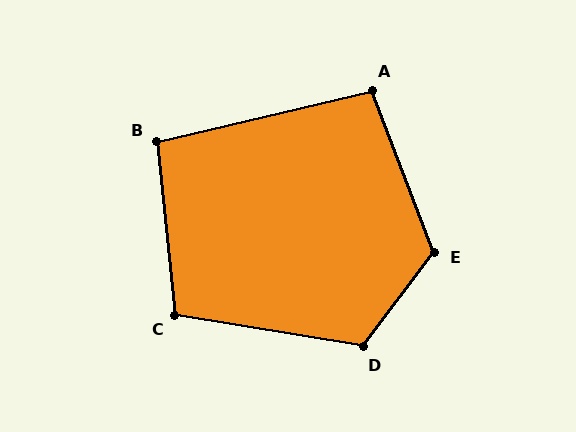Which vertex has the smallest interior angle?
B, at approximately 97 degrees.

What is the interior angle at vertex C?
Approximately 105 degrees (obtuse).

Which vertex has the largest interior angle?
E, at approximately 122 degrees.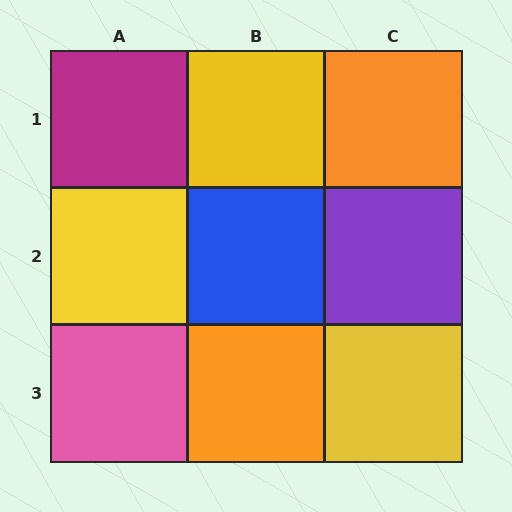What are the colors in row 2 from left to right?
Yellow, blue, purple.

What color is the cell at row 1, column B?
Yellow.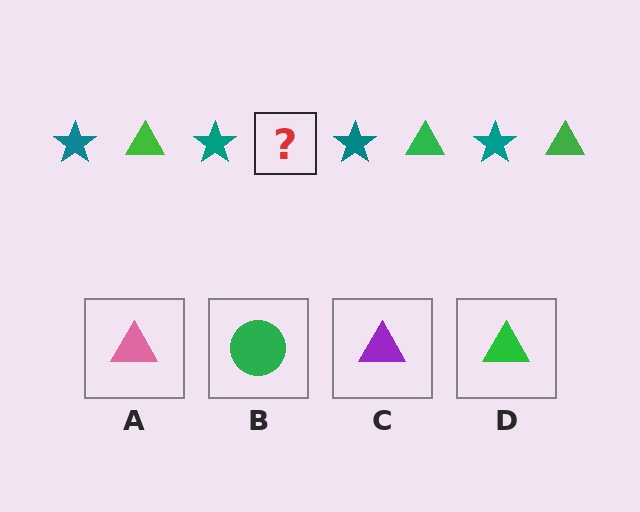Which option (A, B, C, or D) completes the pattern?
D.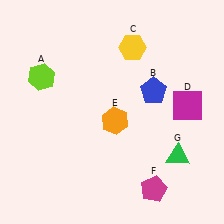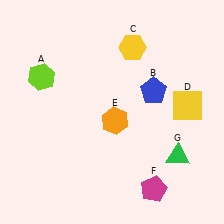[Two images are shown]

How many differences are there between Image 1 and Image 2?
There is 1 difference between the two images.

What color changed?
The square (D) changed from magenta in Image 1 to yellow in Image 2.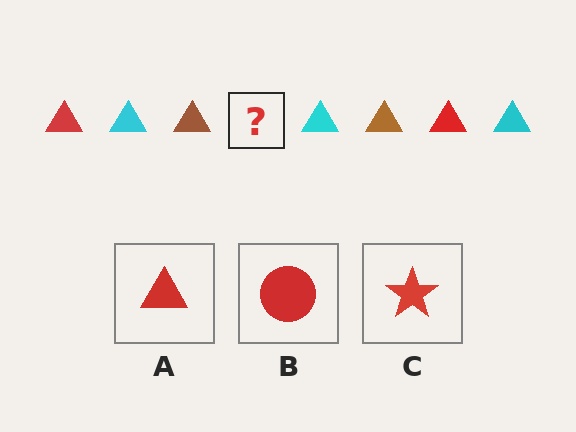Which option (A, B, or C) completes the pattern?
A.